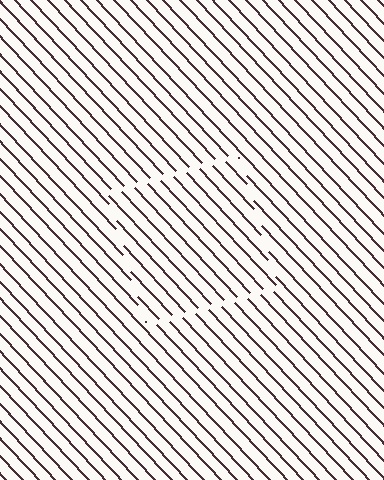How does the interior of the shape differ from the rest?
The interior of the shape contains the same grating, shifted by half a period — the contour is defined by the phase discontinuity where line-ends from the inner and outer gratings abut.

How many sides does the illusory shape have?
4 sides — the line-ends trace a square.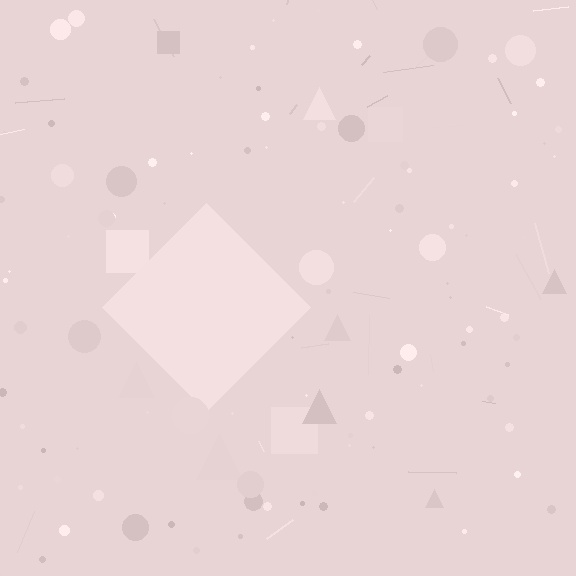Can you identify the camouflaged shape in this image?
The camouflaged shape is a diamond.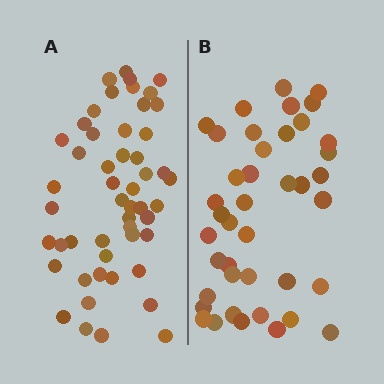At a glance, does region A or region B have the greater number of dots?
Region A (the left region) has more dots.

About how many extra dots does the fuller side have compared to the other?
Region A has roughly 10 or so more dots than region B.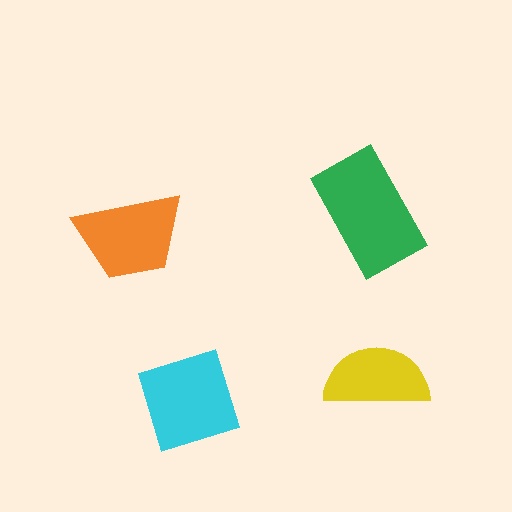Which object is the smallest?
The yellow semicircle.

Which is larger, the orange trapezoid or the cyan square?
The cyan square.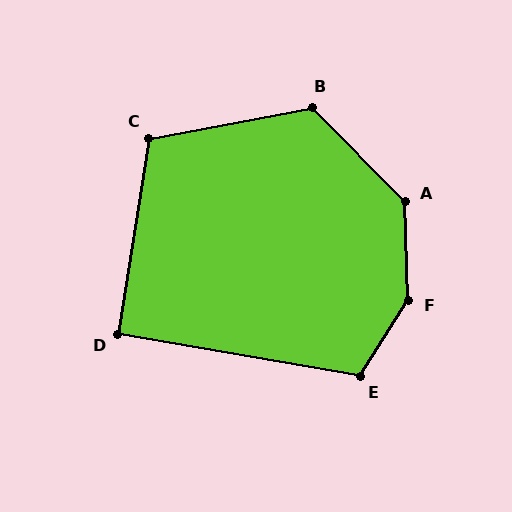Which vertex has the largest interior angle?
F, at approximately 145 degrees.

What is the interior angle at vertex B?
Approximately 124 degrees (obtuse).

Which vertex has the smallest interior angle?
D, at approximately 91 degrees.